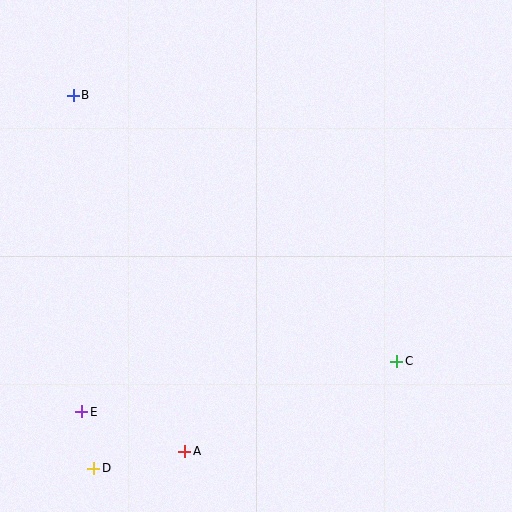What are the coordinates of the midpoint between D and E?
The midpoint between D and E is at (88, 440).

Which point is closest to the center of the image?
Point C at (397, 361) is closest to the center.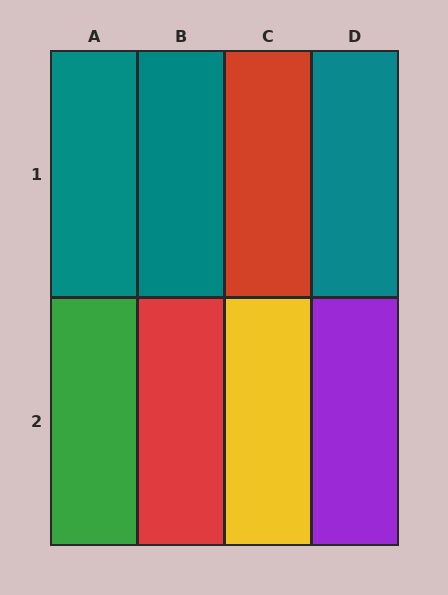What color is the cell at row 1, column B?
Teal.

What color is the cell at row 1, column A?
Teal.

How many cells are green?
1 cell is green.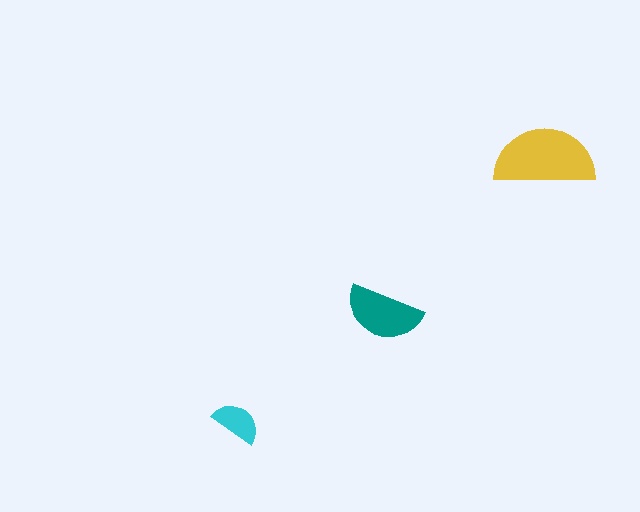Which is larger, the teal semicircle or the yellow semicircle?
The yellow one.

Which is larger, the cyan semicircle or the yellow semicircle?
The yellow one.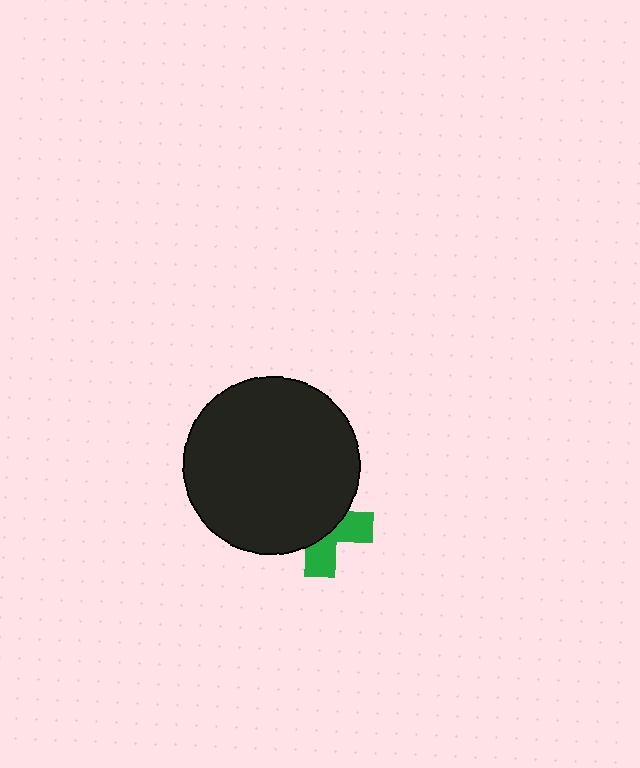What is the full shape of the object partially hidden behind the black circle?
The partially hidden object is a green cross.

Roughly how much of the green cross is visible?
A small part of it is visible (roughly 41%).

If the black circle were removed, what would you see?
You would see the complete green cross.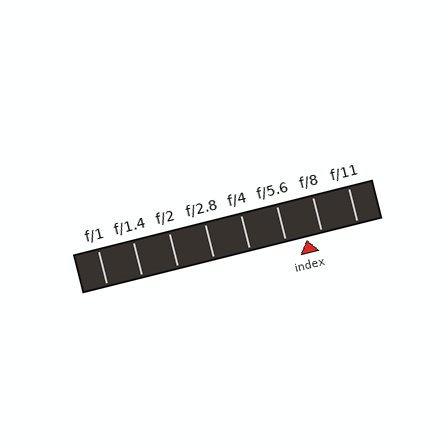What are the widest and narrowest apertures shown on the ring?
The widest aperture shown is f/1 and the narrowest is f/11.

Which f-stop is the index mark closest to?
The index mark is closest to f/8.